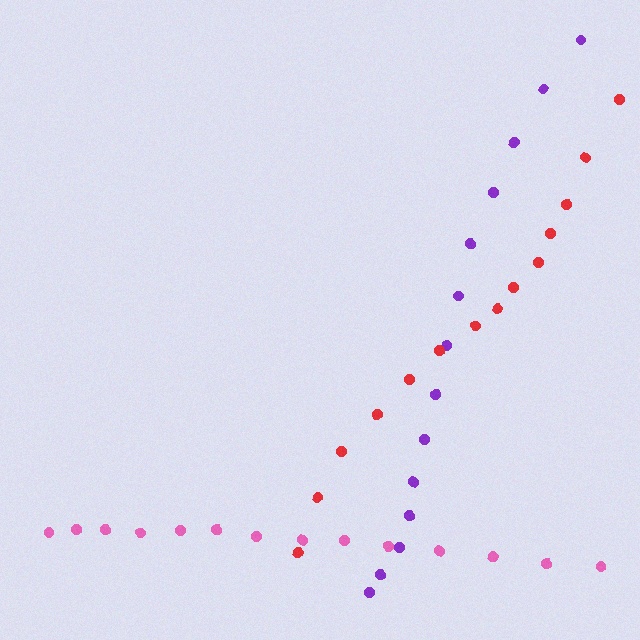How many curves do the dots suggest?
There are 3 distinct paths.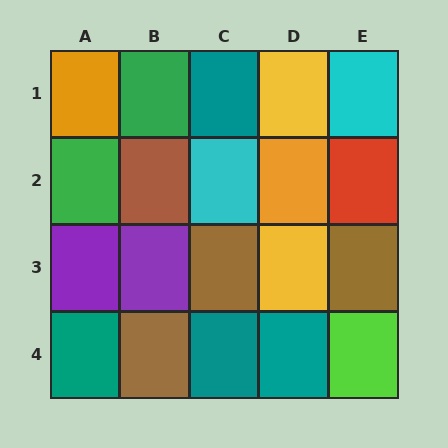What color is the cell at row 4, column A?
Teal.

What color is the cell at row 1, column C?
Teal.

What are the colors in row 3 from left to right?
Purple, purple, brown, yellow, brown.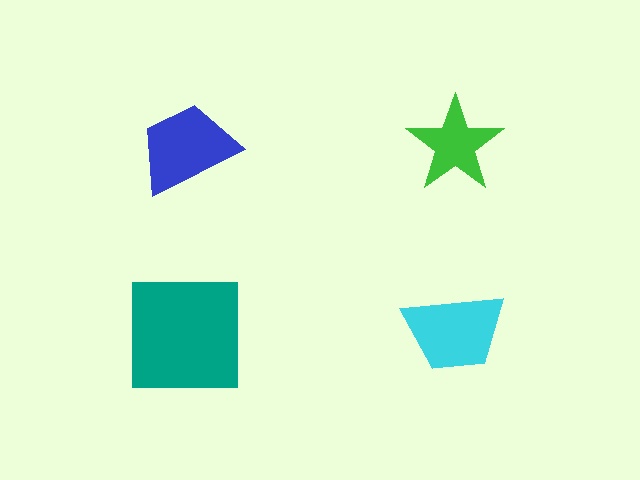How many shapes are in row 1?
2 shapes.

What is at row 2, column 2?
A cyan trapezoid.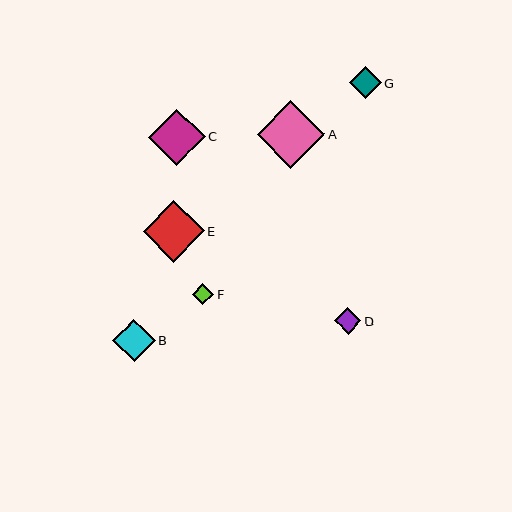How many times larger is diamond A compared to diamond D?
Diamond A is approximately 2.5 times the size of diamond D.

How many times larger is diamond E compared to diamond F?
Diamond E is approximately 2.9 times the size of diamond F.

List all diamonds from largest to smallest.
From largest to smallest: A, E, C, B, G, D, F.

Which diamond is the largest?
Diamond A is the largest with a size of approximately 68 pixels.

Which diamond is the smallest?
Diamond F is the smallest with a size of approximately 21 pixels.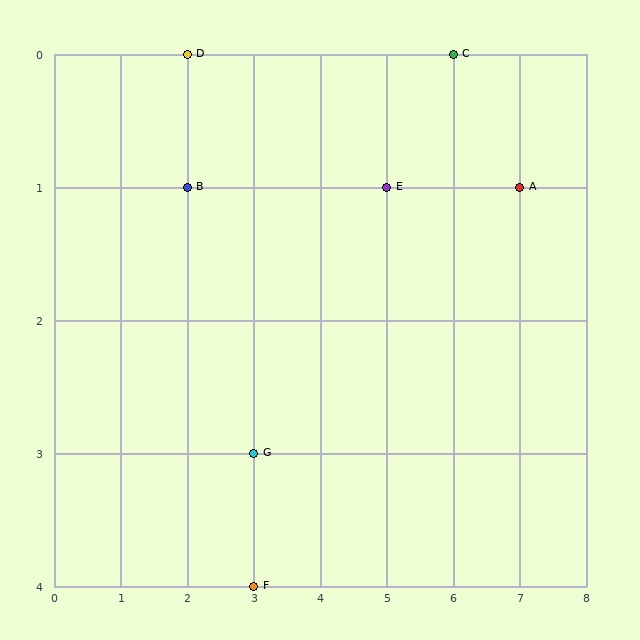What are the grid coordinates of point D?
Point D is at grid coordinates (2, 0).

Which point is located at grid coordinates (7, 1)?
Point A is at (7, 1).